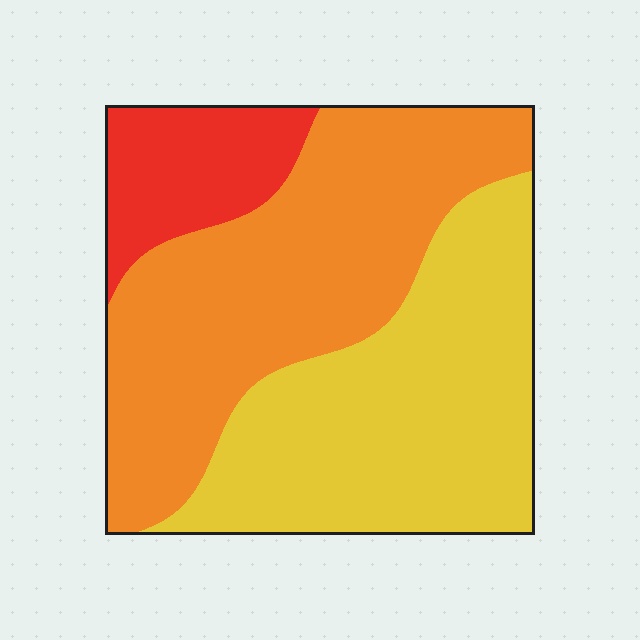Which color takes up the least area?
Red, at roughly 15%.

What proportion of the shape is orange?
Orange covers around 45% of the shape.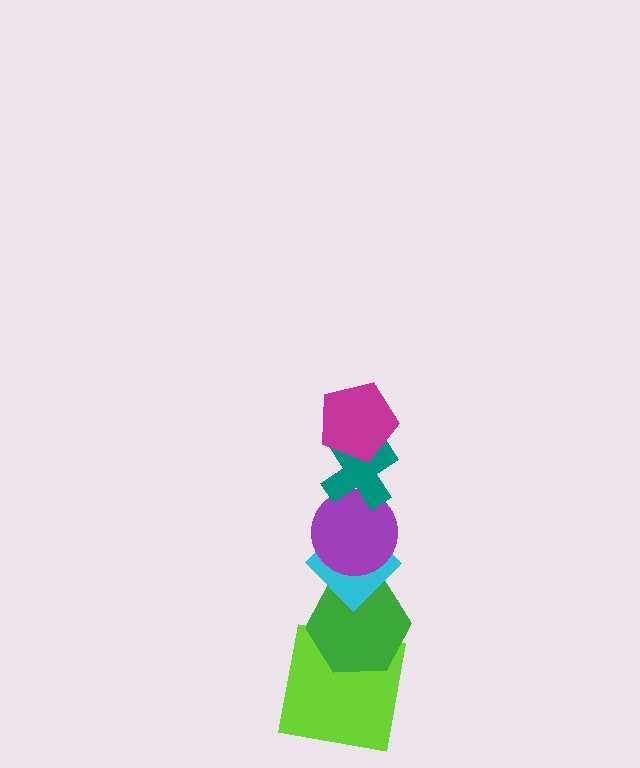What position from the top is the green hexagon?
The green hexagon is 5th from the top.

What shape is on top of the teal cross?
The magenta pentagon is on top of the teal cross.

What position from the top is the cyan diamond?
The cyan diamond is 4th from the top.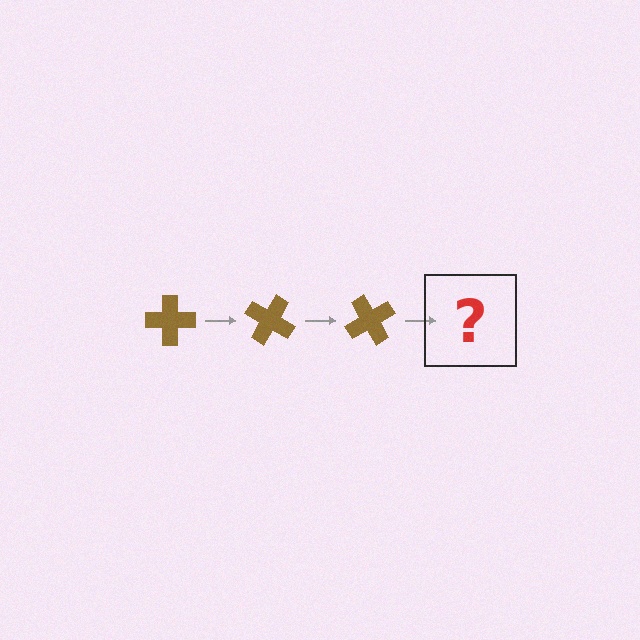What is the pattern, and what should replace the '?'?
The pattern is that the cross rotates 30 degrees each step. The '?' should be a brown cross rotated 90 degrees.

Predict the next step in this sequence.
The next step is a brown cross rotated 90 degrees.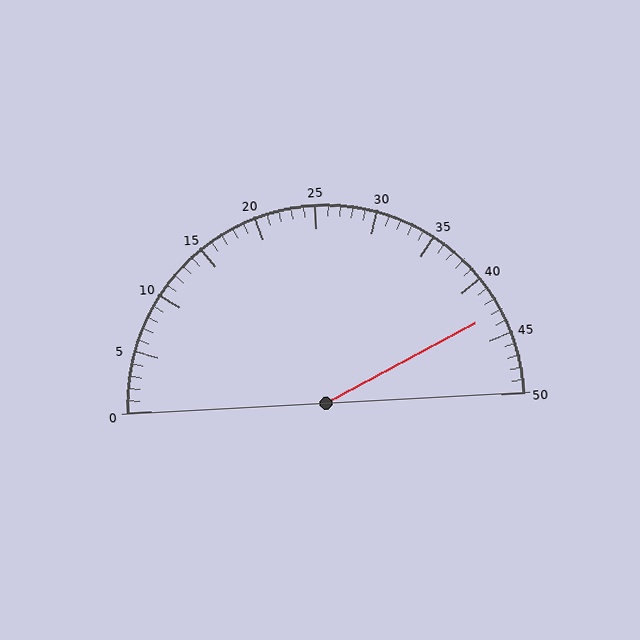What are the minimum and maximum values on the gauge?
The gauge ranges from 0 to 50.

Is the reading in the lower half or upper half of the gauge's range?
The reading is in the upper half of the range (0 to 50).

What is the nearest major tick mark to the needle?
The nearest major tick mark is 45.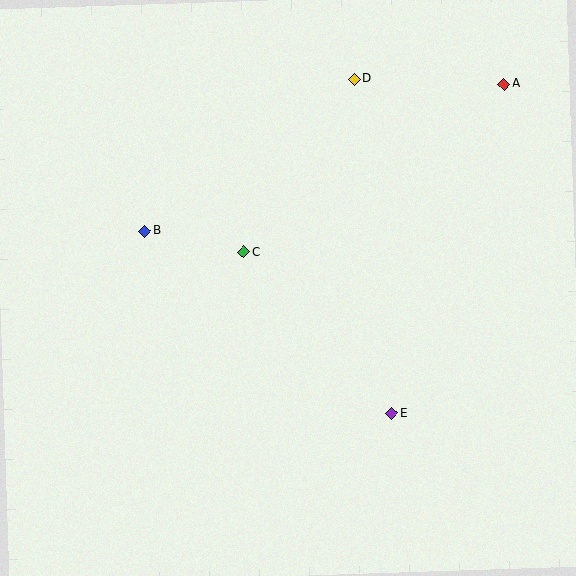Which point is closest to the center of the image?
Point C at (244, 252) is closest to the center.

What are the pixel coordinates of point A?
Point A is at (504, 84).